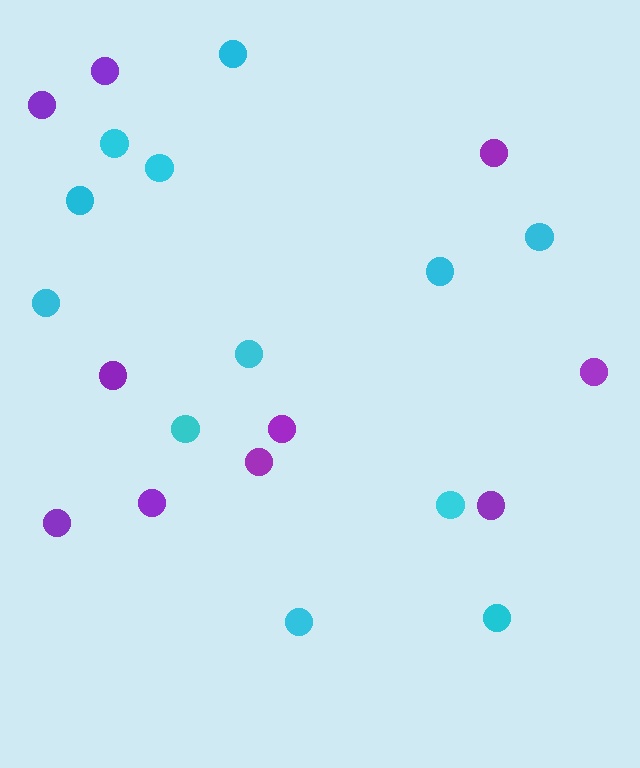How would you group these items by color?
There are 2 groups: one group of purple circles (10) and one group of cyan circles (12).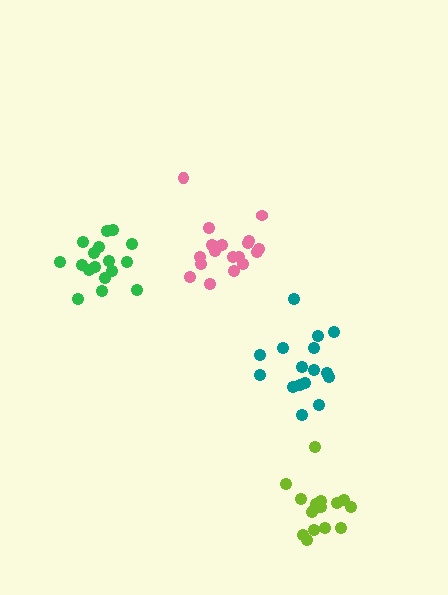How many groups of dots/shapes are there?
There are 4 groups.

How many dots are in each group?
Group 1: 17 dots, Group 2: 16 dots, Group 3: 18 dots, Group 4: 16 dots (67 total).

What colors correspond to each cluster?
The clusters are colored: green, teal, pink, lime.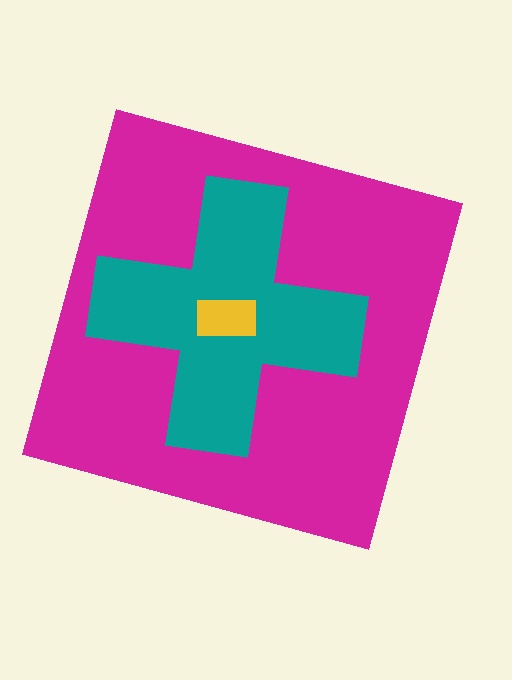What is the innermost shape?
The yellow rectangle.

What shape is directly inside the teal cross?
The yellow rectangle.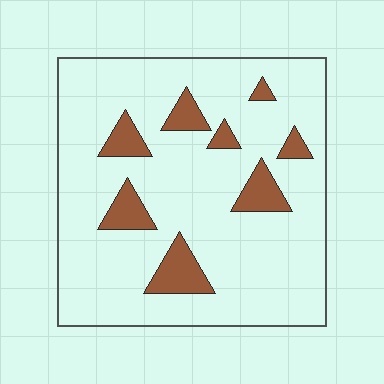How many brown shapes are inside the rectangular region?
8.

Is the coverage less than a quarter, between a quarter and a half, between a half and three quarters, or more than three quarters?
Less than a quarter.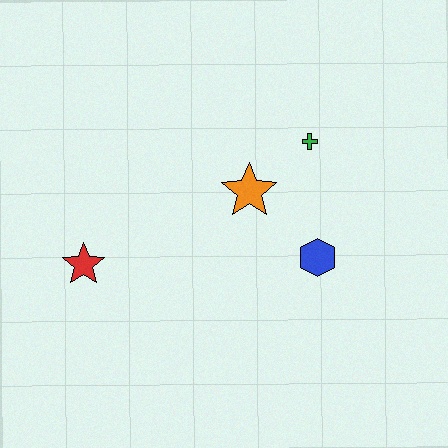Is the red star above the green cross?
No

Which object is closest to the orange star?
The green cross is closest to the orange star.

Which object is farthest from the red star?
The green cross is farthest from the red star.